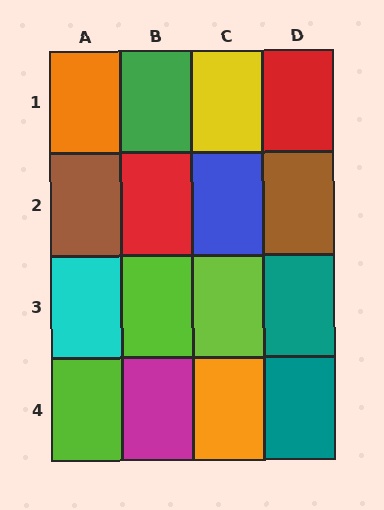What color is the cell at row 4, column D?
Teal.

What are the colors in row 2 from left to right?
Brown, red, blue, brown.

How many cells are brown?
2 cells are brown.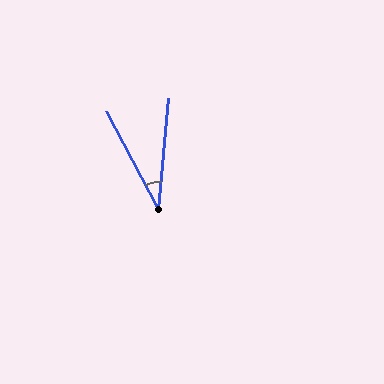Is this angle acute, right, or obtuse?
It is acute.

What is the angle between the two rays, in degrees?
Approximately 33 degrees.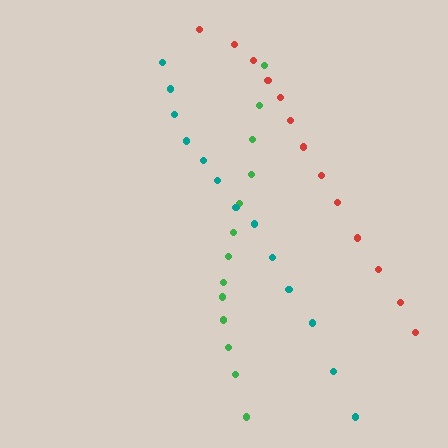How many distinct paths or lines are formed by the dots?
There are 3 distinct paths.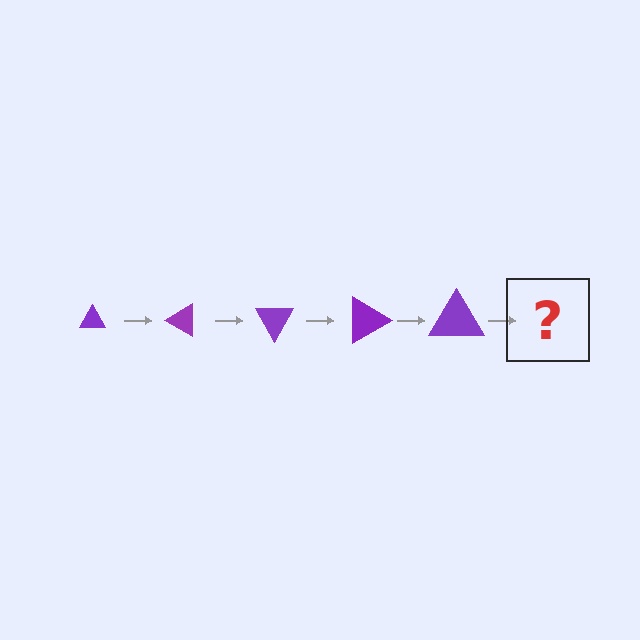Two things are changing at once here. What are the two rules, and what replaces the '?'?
The two rules are that the triangle grows larger each step and it rotates 30 degrees each step. The '?' should be a triangle, larger than the previous one and rotated 150 degrees from the start.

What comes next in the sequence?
The next element should be a triangle, larger than the previous one and rotated 150 degrees from the start.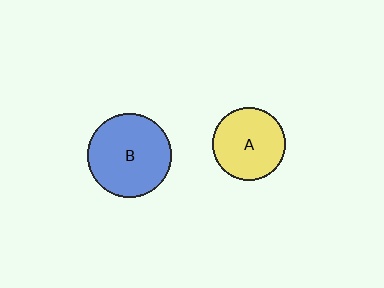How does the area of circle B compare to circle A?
Approximately 1.3 times.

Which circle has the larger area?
Circle B (blue).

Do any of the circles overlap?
No, none of the circles overlap.